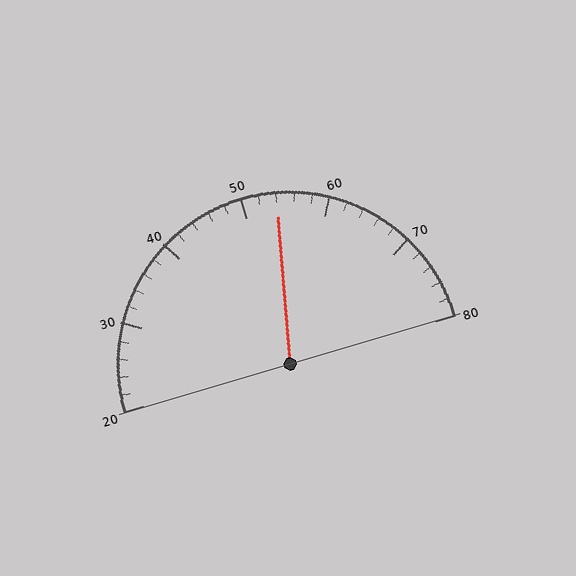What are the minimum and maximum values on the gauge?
The gauge ranges from 20 to 80.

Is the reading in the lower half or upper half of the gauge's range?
The reading is in the upper half of the range (20 to 80).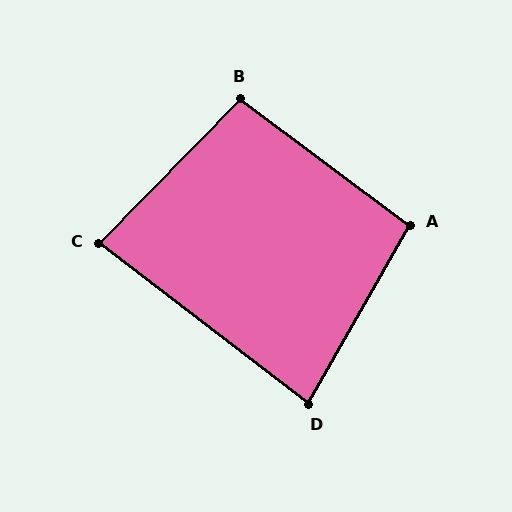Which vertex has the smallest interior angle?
D, at approximately 82 degrees.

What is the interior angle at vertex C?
Approximately 83 degrees (acute).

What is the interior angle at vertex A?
Approximately 97 degrees (obtuse).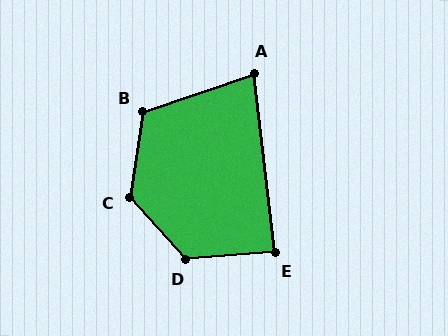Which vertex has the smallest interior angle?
A, at approximately 78 degrees.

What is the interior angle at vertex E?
Approximately 87 degrees (approximately right).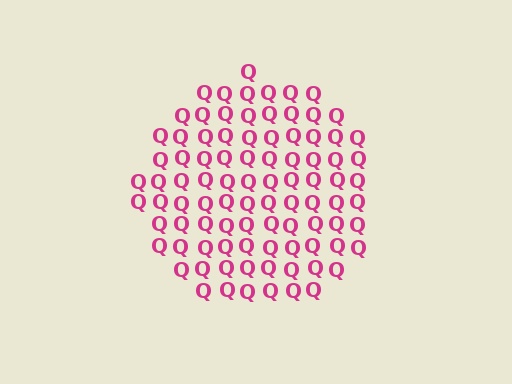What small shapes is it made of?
It is made of small letter Q's.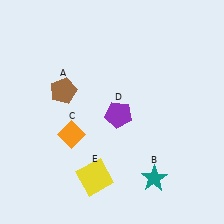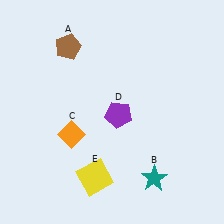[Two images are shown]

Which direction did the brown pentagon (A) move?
The brown pentagon (A) moved up.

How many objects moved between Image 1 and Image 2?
1 object moved between the two images.